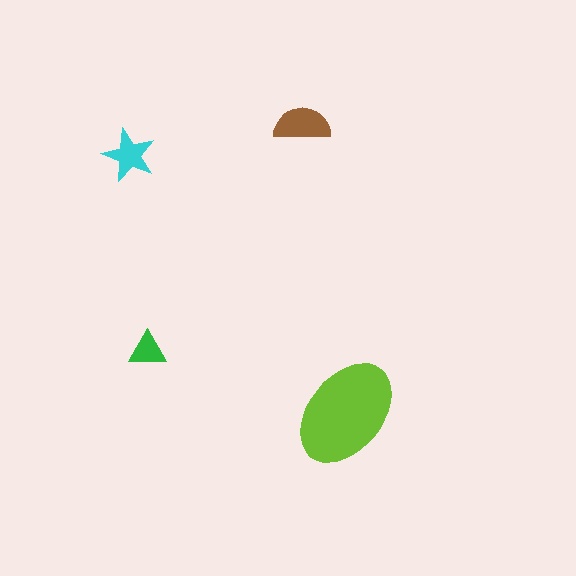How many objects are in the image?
There are 4 objects in the image.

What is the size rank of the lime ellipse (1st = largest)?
1st.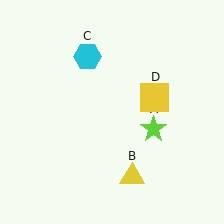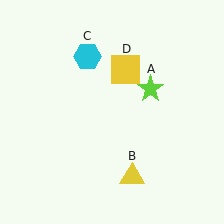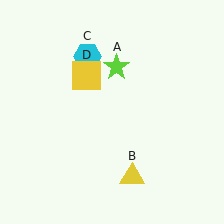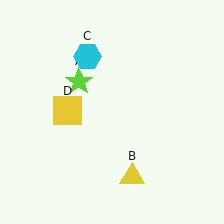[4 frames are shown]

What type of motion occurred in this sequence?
The lime star (object A), yellow square (object D) rotated counterclockwise around the center of the scene.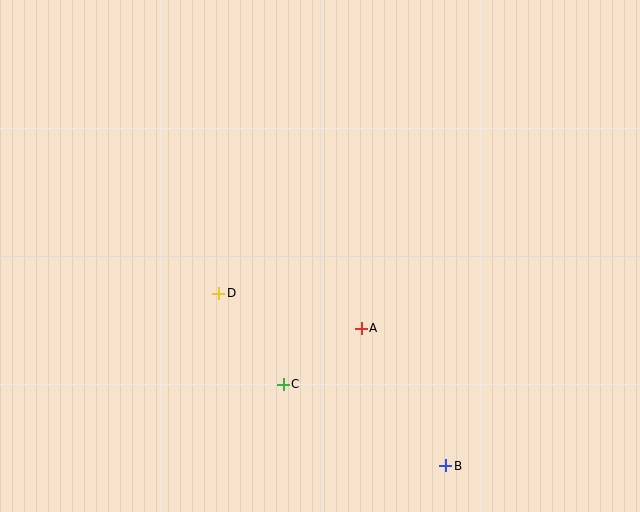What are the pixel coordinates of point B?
Point B is at (446, 466).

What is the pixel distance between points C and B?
The distance between C and B is 182 pixels.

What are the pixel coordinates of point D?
Point D is at (219, 293).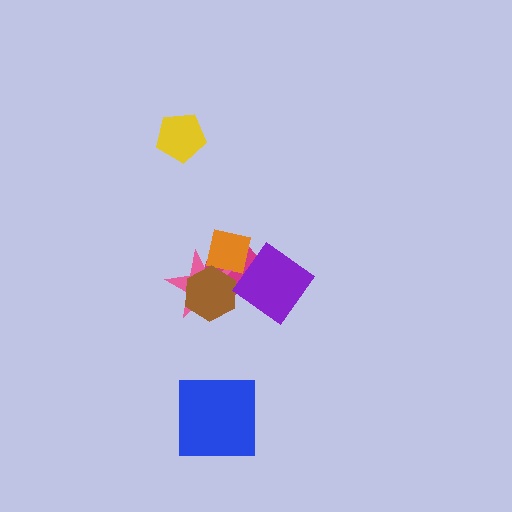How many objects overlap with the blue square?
0 objects overlap with the blue square.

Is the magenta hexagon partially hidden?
Yes, it is partially covered by another shape.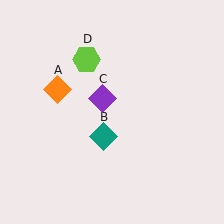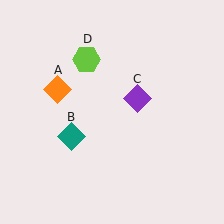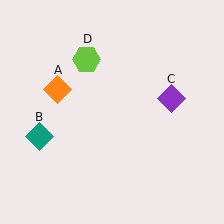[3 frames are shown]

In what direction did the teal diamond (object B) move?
The teal diamond (object B) moved left.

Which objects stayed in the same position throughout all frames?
Orange diamond (object A) and lime hexagon (object D) remained stationary.